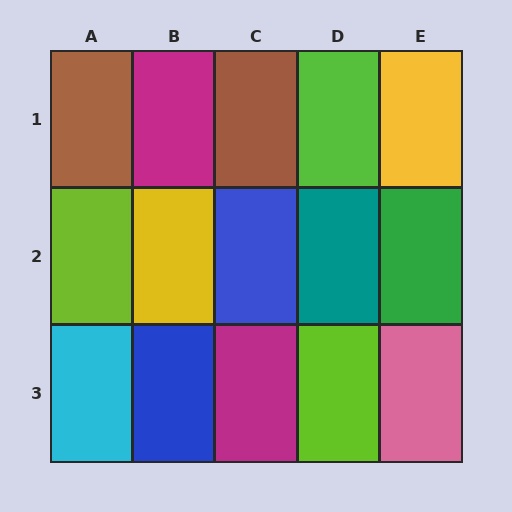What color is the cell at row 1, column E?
Yellow.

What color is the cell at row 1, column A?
Brown.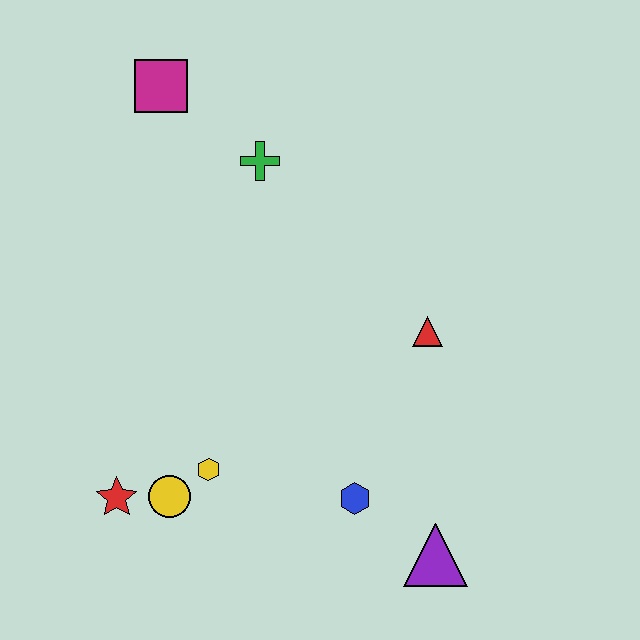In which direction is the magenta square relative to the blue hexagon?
The magenta square is above the blue hexagon.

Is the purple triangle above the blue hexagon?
No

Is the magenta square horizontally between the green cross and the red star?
Yes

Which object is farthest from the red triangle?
The magenta square is farthest from the red triangle.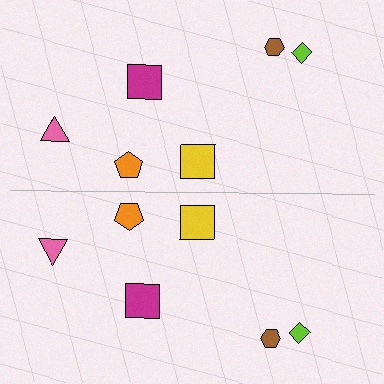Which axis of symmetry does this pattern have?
The pattern has a horizontal axis of symmetry running through the center of the image.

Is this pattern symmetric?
Yes, this pattern has bilateral (reflection) symmetry.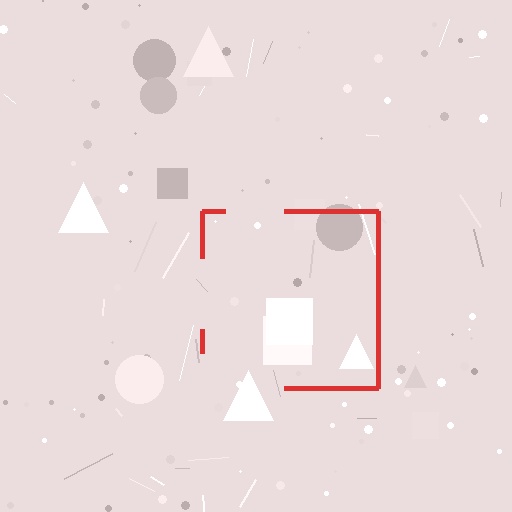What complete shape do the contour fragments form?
The contour fragments form a square.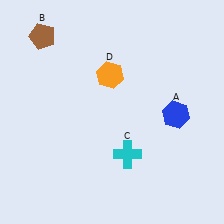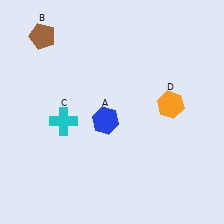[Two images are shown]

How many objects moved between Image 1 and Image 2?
3 objects moved between the two images.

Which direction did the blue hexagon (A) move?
The blue hexagon (A) moved left.